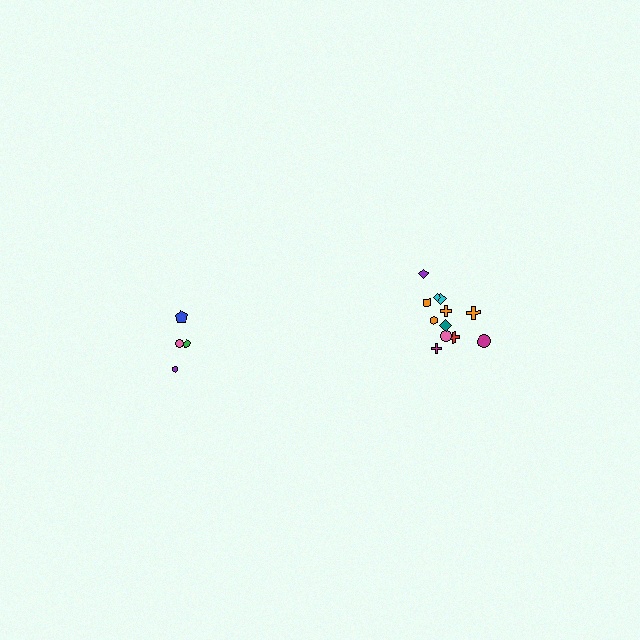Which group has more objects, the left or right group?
The right group.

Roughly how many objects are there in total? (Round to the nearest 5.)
Roughly 15 objects in total.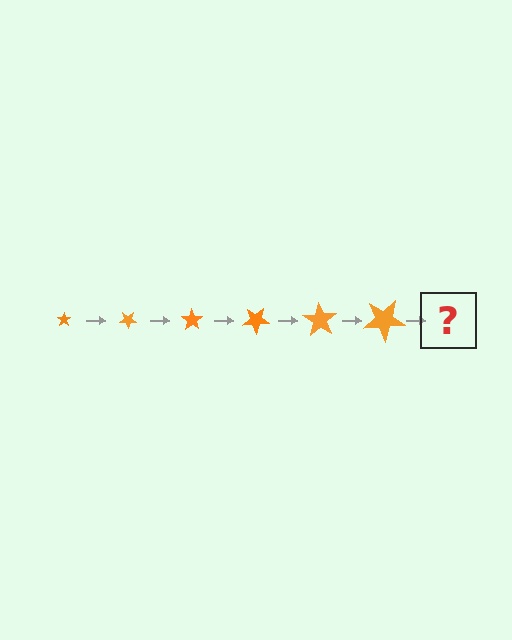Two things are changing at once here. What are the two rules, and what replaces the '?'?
The two rules are that the star grows larger each step and it rotates 35 degrees each step. The '?' should be a star, larger than the previous one and rotated 210 degrees from the start.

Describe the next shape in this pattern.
It should be a star, larger than the previous one and rotated 210 degrees from the start.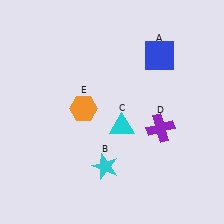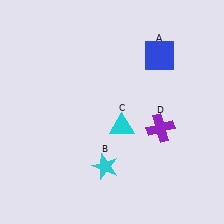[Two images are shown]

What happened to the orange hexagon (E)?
The orange hexagon (E) was removed in Image 2. It was in the top-left area of Image 1.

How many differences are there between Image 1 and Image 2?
There is 1 difference between the two images.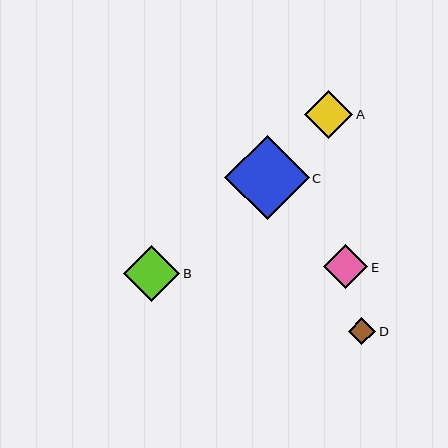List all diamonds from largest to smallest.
From largest to smallest: C, B, A, E, D.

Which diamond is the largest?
Diamond C is the largest with a size of approximately 84 pixels.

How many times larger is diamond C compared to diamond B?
Diamond C is approximately 1.5 times the size of diamond B.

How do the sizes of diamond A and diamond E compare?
Diamond A and diamond E are approximately the same size.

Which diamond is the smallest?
Diamond D is the smallest with a size of approximately 28 pixels.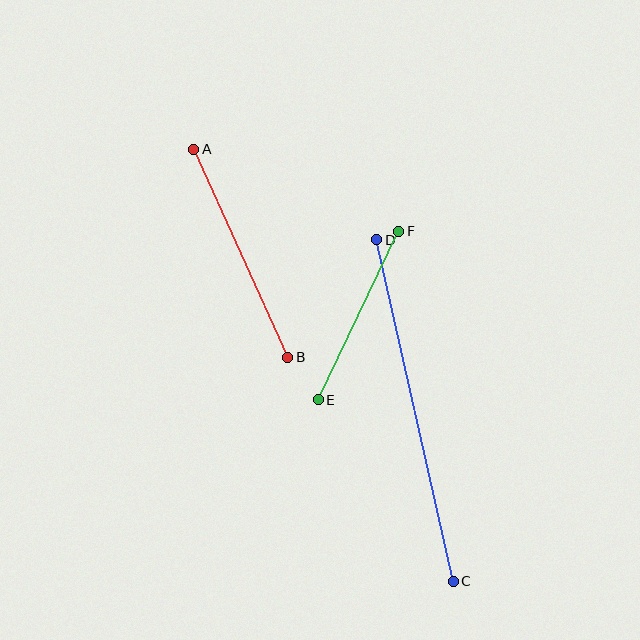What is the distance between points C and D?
The distance is approximately 350 pixels.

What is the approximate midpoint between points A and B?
The midpoint is at approximately (241, 253) pixels.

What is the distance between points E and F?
The distance is approximately 187 pixels.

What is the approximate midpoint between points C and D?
The midpoint is at approximately (415, 411) pixels.